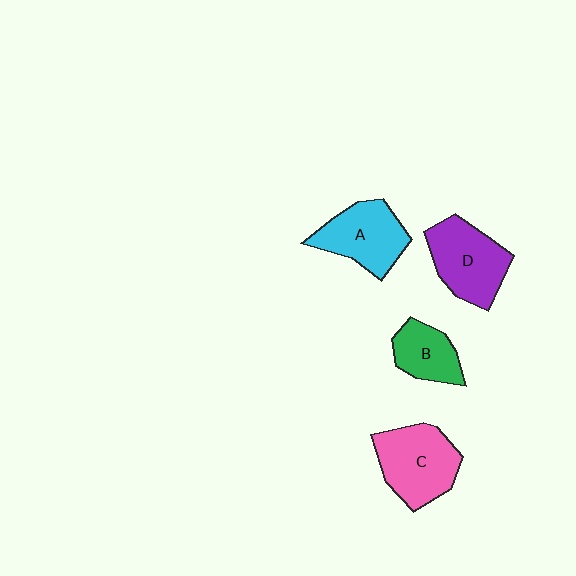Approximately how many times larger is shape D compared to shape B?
Approximately 1.5 times.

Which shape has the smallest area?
Shape B (green).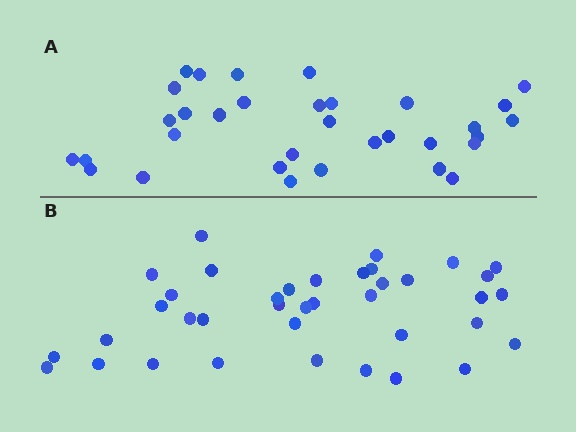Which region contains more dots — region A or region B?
Region B (the bottom region) has more dots.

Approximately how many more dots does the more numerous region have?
Region B has about 5 more dots than region A.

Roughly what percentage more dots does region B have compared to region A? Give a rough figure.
About 15% more.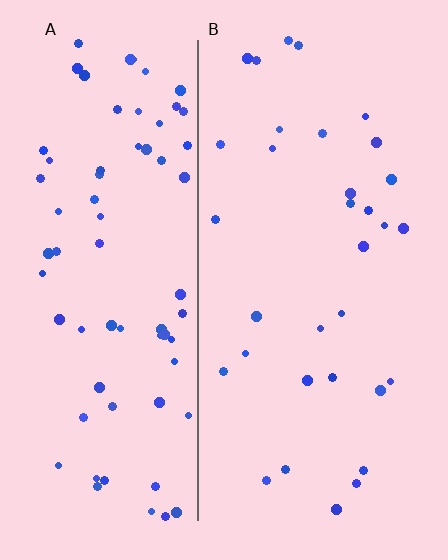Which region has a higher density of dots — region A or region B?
A (the left).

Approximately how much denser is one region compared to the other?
Approximately 2.2× — region A over region B.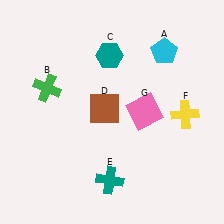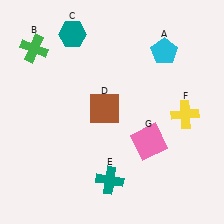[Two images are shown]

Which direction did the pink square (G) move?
The pink square (G) moved down.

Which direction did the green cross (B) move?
The green cross (B) moved up.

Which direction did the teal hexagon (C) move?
The teal hexagon (C) moved left.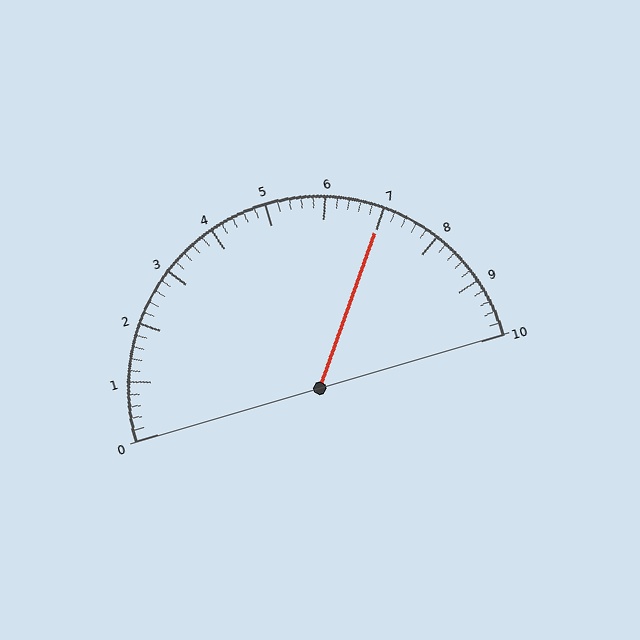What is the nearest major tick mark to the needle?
The nearest major tick mark is 7.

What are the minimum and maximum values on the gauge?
The gauge ranges from 0 to 10.